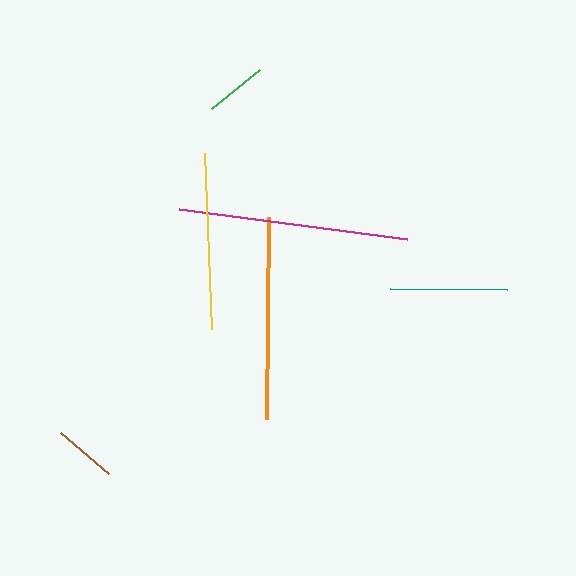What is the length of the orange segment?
The orange segment is approximately 203 pixels long.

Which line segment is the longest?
The magenta line is the longest at approximately 230 pixels.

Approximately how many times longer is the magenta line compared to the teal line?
The magenta line is approximately 2.0 times the length of the teal line.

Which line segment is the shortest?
The green line is the shortest at approximately 62 pixels.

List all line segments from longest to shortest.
From longest to shortest: magenta, orange, yellow, teal, brown, green.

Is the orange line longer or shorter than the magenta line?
The magenta line is longer than the orange line.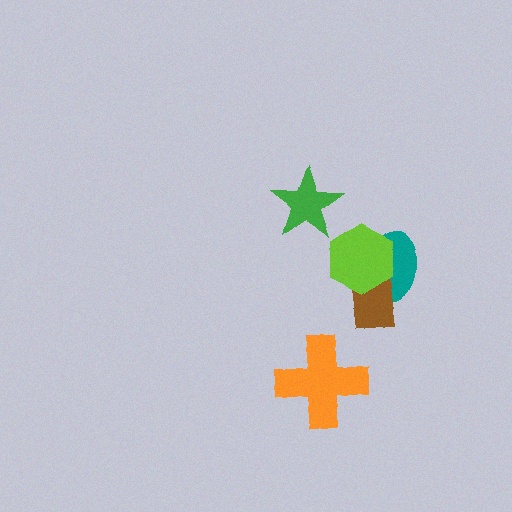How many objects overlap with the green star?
0 objects overlap with the green star.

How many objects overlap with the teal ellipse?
2 objects overlap with the teal ellipse.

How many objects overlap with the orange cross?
0 objects overlap with the orange cross.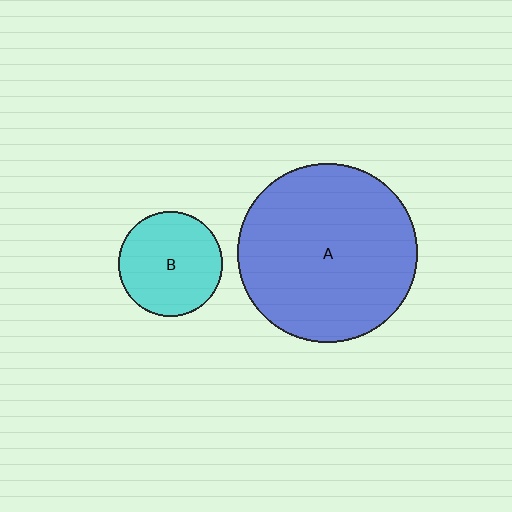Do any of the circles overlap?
No, none of the circles overlap.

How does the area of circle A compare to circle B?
Approximately 2.9 times.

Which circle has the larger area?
Circle A (blue).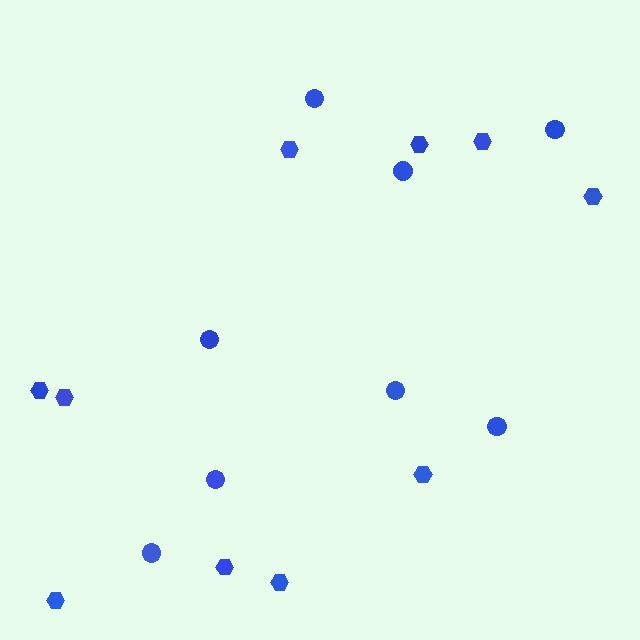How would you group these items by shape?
There are 2 groups: one group of hexagons (10) and one group of circles (8).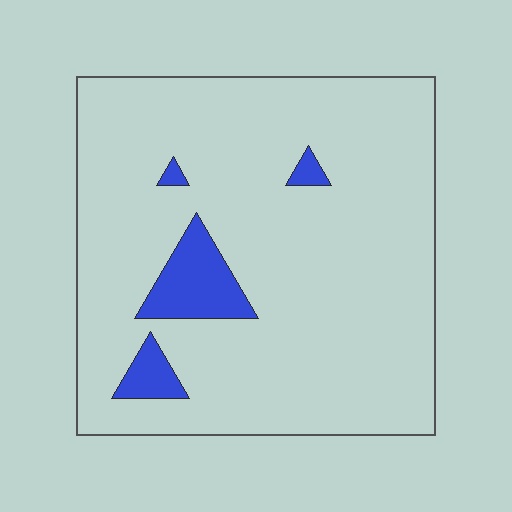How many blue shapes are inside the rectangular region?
4.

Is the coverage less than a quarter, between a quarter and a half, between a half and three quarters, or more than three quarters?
Less than a quarter.